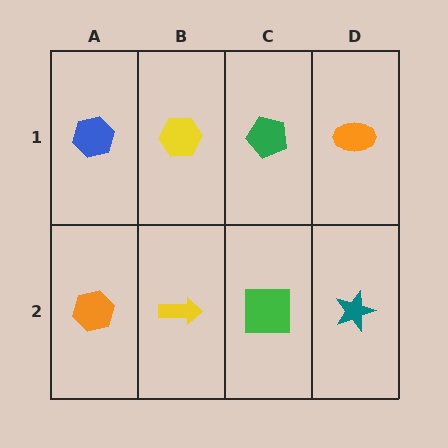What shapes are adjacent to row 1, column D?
A teal star (row 2, column D), a green pentagon (row 1, column C).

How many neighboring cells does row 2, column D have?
2.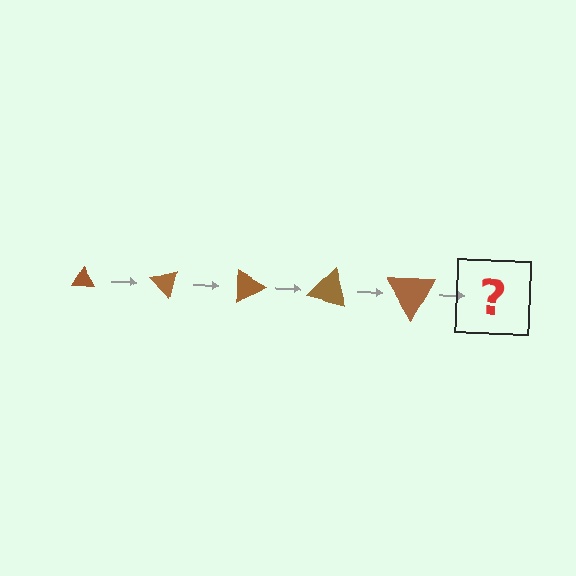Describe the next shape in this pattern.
It should be a triangle, larger than the previous one and rotated 225 degrees from the start.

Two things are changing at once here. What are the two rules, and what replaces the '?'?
The two rules are that the triangle grows larger each step and it rotates 45 degrees each step. The '?' should be a triangle, larger than the previous one and rotated 225 degrees from the start.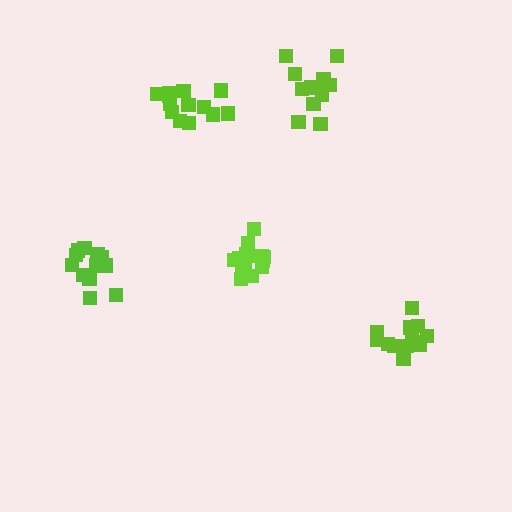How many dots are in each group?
Group 1: 13 dots, Group 2: 13 dots, Group 3: 13 dots, Group 4: 14 dots, Group 5: 13 dots (66 total).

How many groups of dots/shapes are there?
There are 5 groups.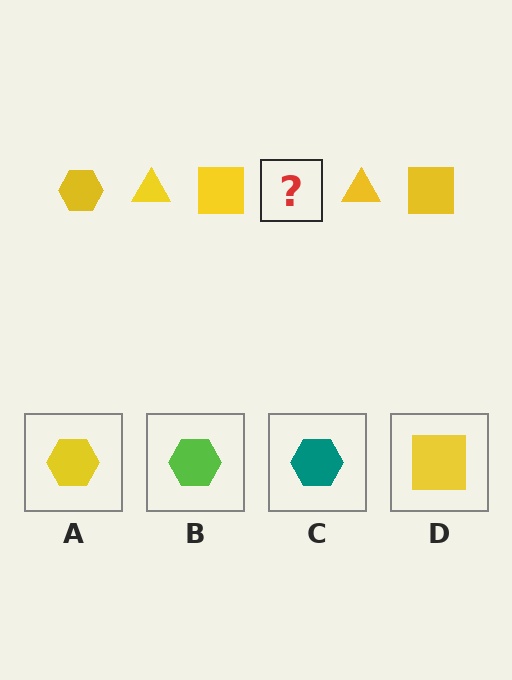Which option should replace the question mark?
Option A.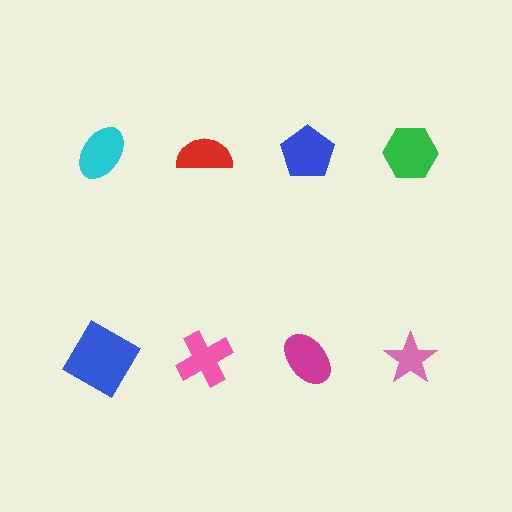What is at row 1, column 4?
A green hexagon.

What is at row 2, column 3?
A magenta ellipse.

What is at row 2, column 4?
A pink star.